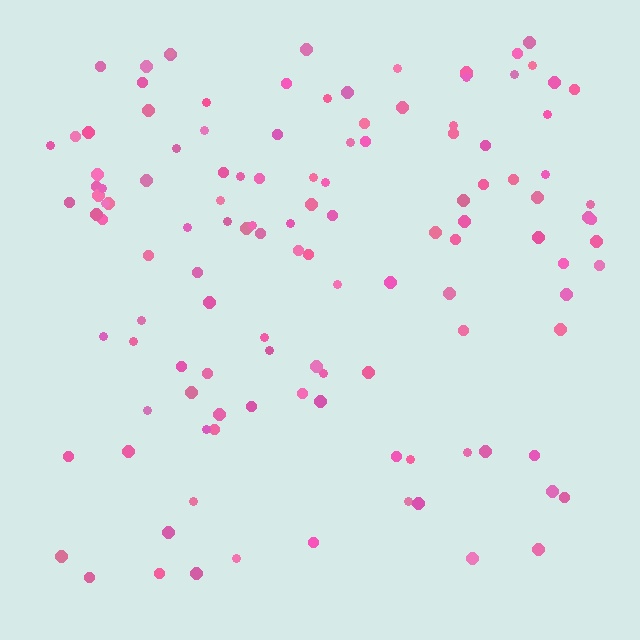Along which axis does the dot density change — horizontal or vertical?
Vertical.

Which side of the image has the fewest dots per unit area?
The bottom.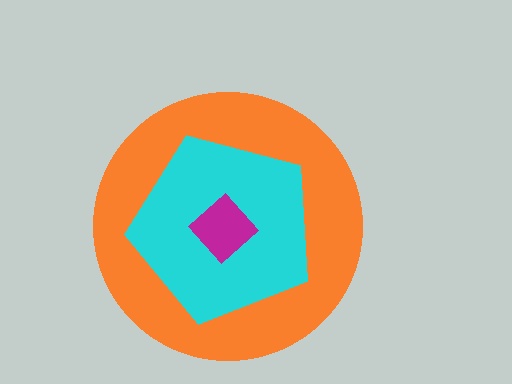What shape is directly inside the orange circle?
The cyan pentagon.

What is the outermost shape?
The orange circle.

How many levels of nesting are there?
3.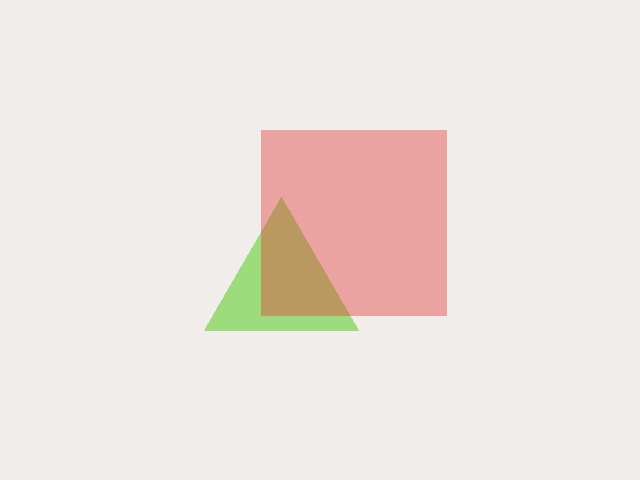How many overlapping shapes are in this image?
There are 2 overlapping shapes in the image.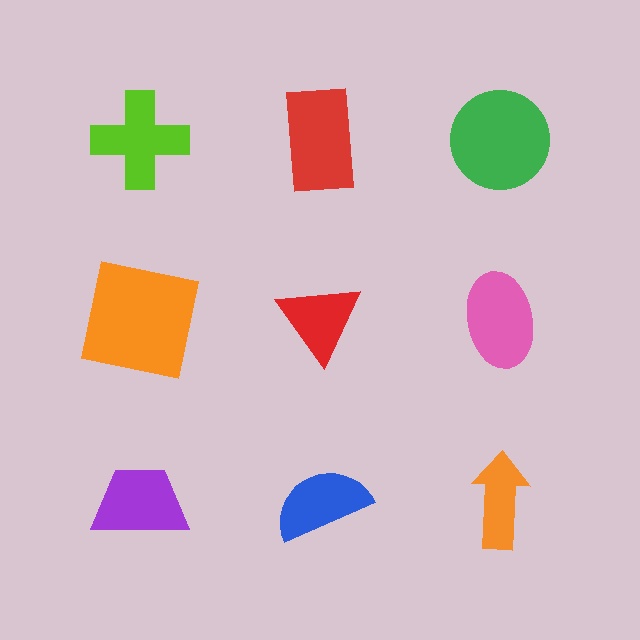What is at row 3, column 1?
A purple trapezoid.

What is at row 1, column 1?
A lime cross.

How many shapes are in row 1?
3 shapes.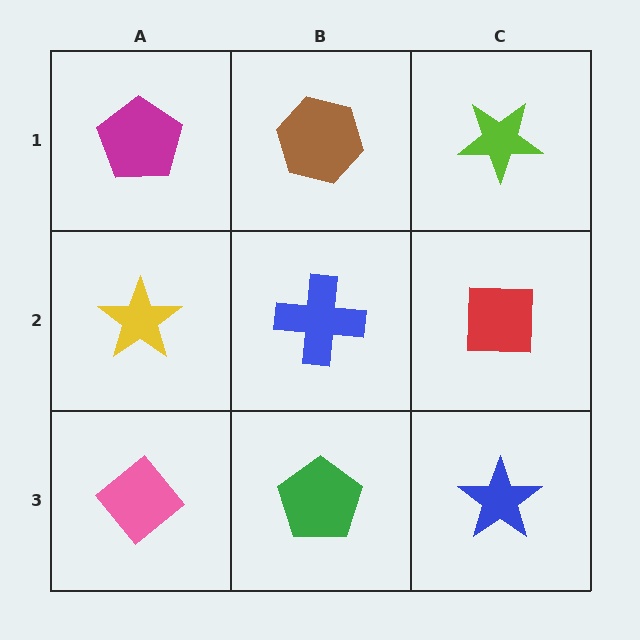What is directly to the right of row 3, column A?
A green pentagon.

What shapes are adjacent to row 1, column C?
A red square (row 2, column C), a brown hexagon (row 1, column B).